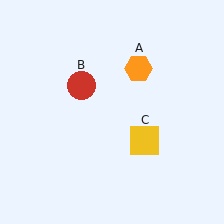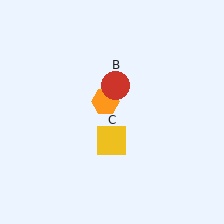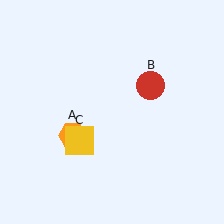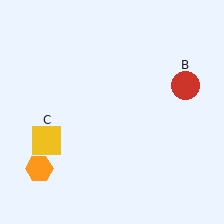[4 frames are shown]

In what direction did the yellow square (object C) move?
The yellow square (object C) moved left.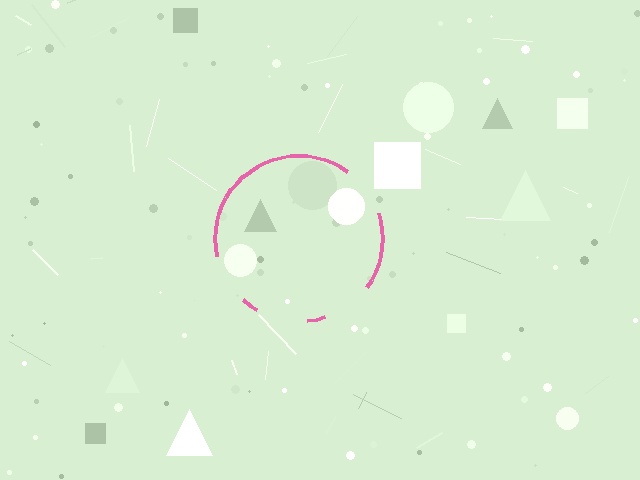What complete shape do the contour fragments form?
The contour fragments form a circle.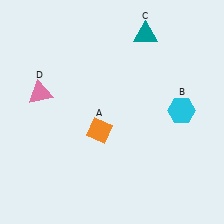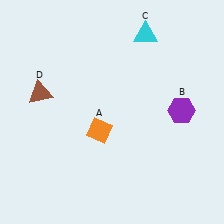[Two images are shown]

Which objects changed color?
B changed from cyan to purple. C changed from teal to cyan. D changed from pink to brown.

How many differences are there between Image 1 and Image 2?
There are 3 differences between the two images.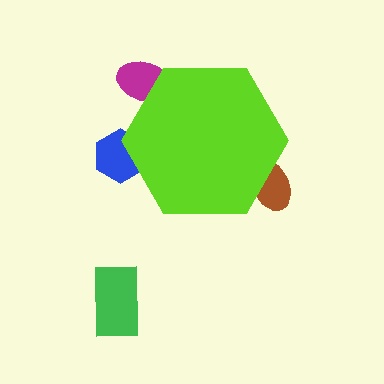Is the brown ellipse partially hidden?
Yes, the brown ellipse is partially hidden behind the lime hexagon.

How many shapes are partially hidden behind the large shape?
3 shapes are partially hidden.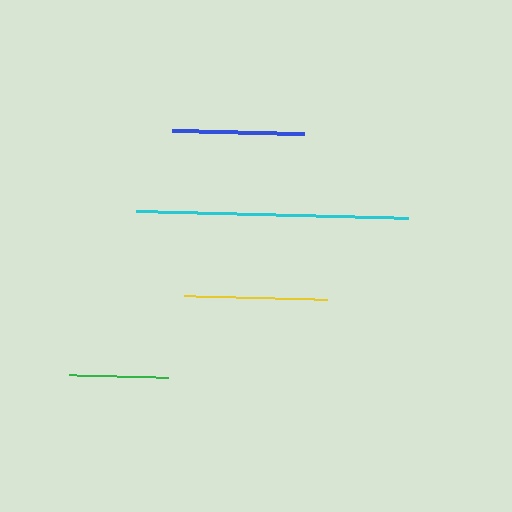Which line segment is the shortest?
The green line is the shortest at approximately 99 pixels.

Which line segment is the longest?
The cyan line is the longest at approximately 271 pixels.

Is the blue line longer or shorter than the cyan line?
The cyan line is longer than the blue line.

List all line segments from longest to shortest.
From longest to shortest: cyan, yellow, blue, green.